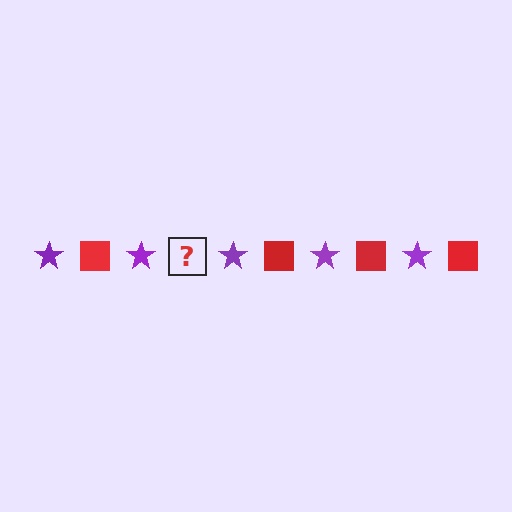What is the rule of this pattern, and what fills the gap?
The rule is that the pattern alternates between purple star and red square. The gap should be filled with a red square.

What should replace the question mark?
The question mark should be replaced with a red square.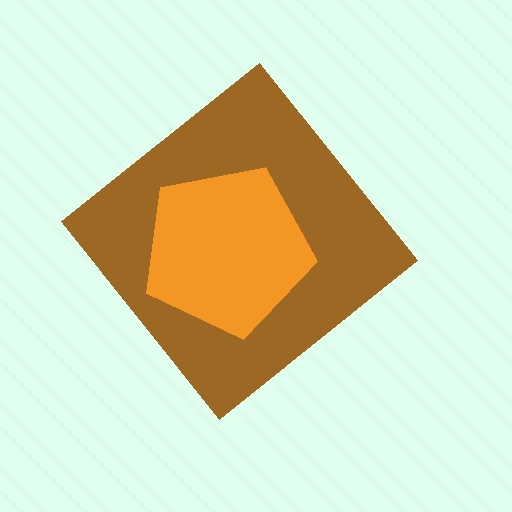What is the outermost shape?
The brown diamond.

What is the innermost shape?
The orange pentagon.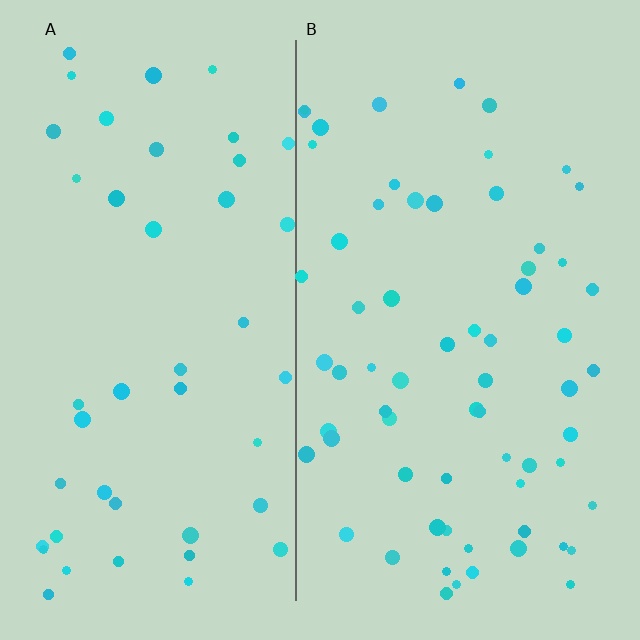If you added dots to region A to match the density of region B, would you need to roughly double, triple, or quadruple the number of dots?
Approximately double.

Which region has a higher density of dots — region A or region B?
B (the right).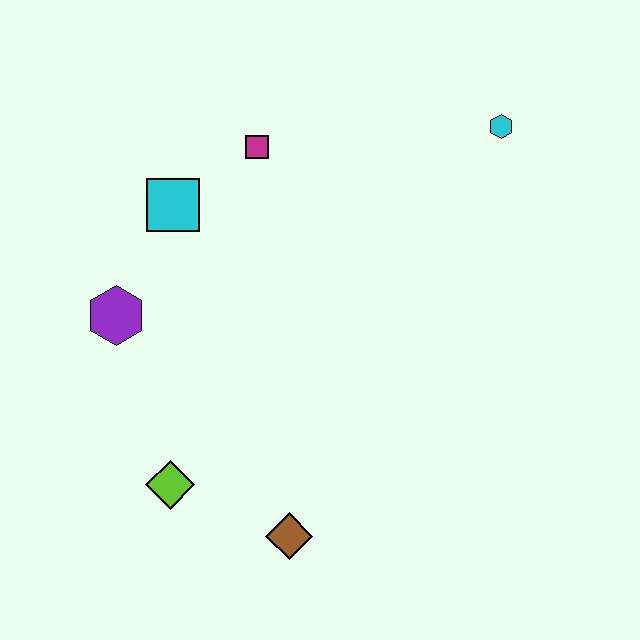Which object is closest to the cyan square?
The magenta square is closest to the cyan square.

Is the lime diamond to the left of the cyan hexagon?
Yes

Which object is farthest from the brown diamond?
The cyan hexagon is farthest from the brown diamond.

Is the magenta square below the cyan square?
No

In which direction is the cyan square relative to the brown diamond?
The cyan square is above the brown diamond.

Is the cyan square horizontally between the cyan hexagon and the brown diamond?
No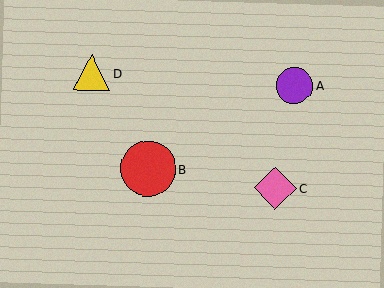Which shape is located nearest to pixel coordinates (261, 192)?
The pink diamond (labeled C) at (275, 188) is nearest to that location.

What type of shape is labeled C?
Shape C is a pink diamond.